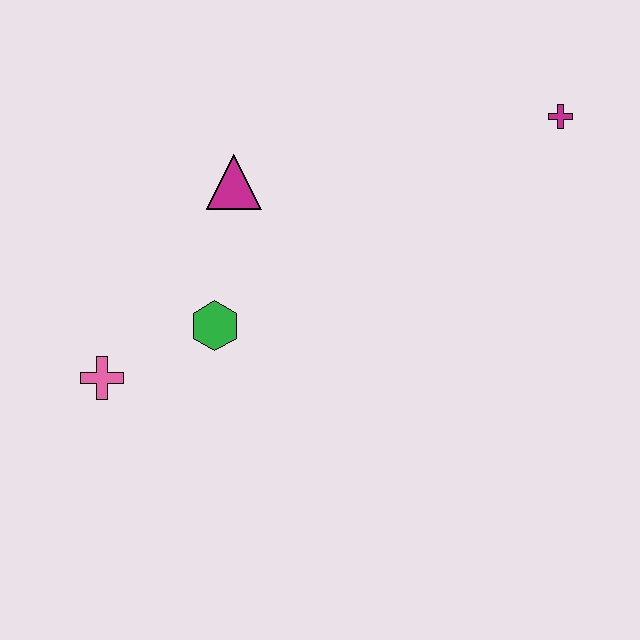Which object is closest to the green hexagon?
The pink cross is closest to the green hexagon.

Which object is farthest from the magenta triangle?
The magenta cross is farthest from the magenta triangle.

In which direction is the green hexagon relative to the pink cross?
The green hexagon is to the right of the pink cross.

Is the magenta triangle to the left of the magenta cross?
Yes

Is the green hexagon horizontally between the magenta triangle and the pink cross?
Yes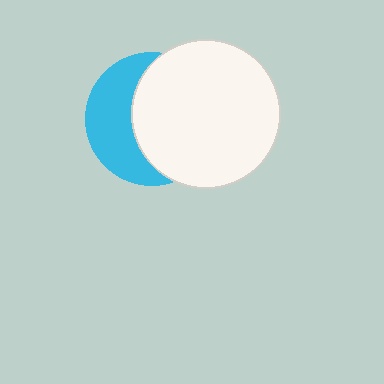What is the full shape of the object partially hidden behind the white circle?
The partially hidden object is a cyan circle.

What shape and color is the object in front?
The object in front is a white circle.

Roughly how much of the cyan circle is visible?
A small part of it is visible (roughly 41%).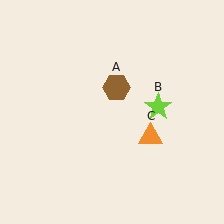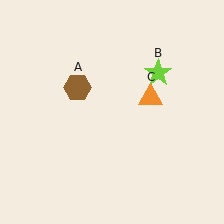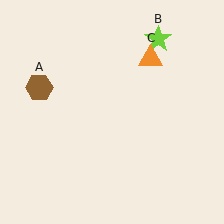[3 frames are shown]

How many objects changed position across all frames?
3 objects changed position: brown hexagon (object A), lime star (object B), orange triangle (object C).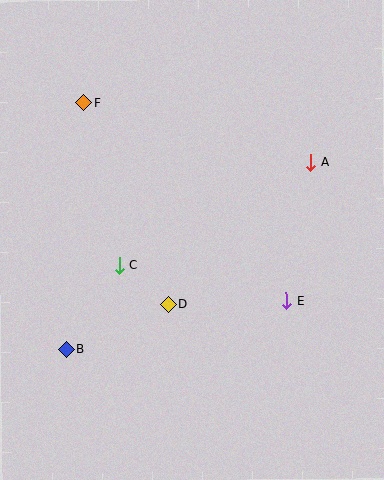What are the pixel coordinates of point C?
Point C is at (120, 265).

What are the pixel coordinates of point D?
Point D is at (168, 304).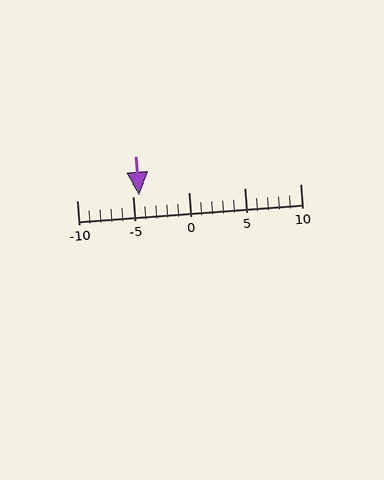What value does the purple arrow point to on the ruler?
The purple arrow points to approximately -4.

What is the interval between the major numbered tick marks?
The major tick marks are spaced 5 units apart.